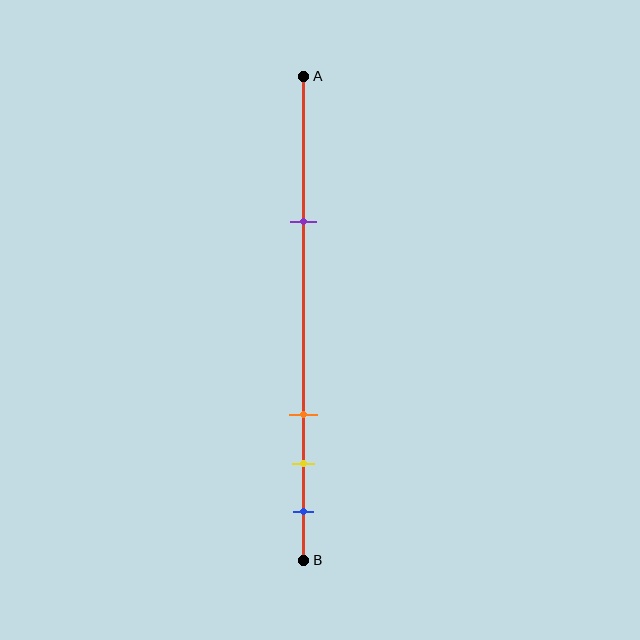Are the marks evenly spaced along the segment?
No, the marks are not evenly spaced.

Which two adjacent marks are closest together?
The yellow and blue marks are the closest adjacent pair.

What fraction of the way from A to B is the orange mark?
The orange mark is approximately 70% (0.7) of the way from A to B.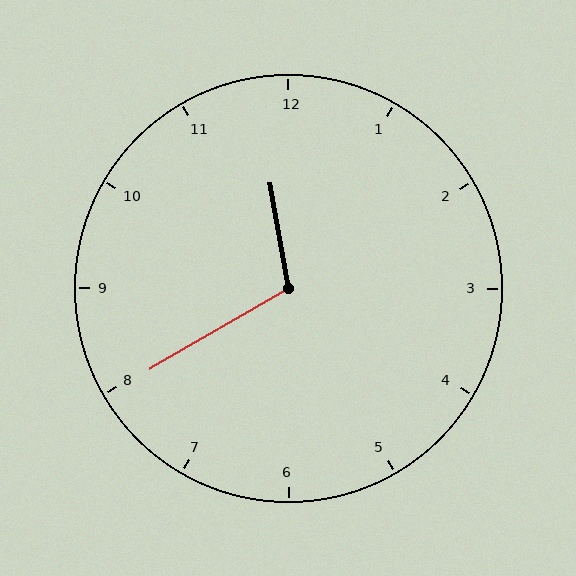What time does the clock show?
11:40.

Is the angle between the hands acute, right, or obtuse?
It is obtuse.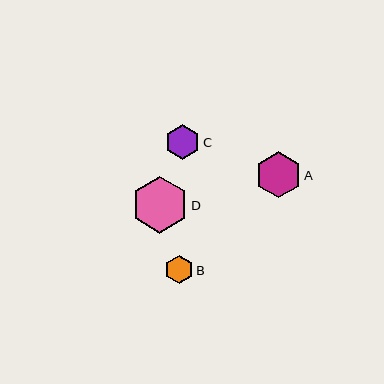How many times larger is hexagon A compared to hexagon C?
Hexagon A is approximately 1.3 times the size of hexagon C.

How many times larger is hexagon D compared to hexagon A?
Hexagon D is approximately 1.2 times the size of hexagon A.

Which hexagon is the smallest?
Hexagon B is the smallest with a size of approximately 28 pixels.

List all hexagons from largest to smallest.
From largest to smallest: D, A, C, B.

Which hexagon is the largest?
Hexagon D is the largest with a size of approximately 56 pixels.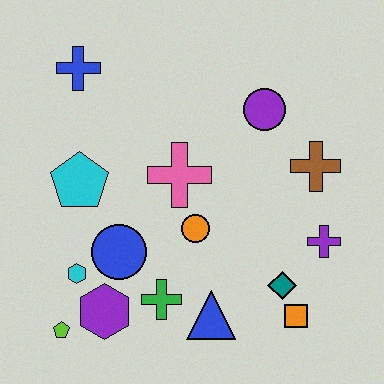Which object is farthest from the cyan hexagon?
The brown cross is farthest from the cyan hexagon.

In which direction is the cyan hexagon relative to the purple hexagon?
The cyan hexagon is above the purple hexagon.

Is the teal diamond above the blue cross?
No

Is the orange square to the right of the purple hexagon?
Yes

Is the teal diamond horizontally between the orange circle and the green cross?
No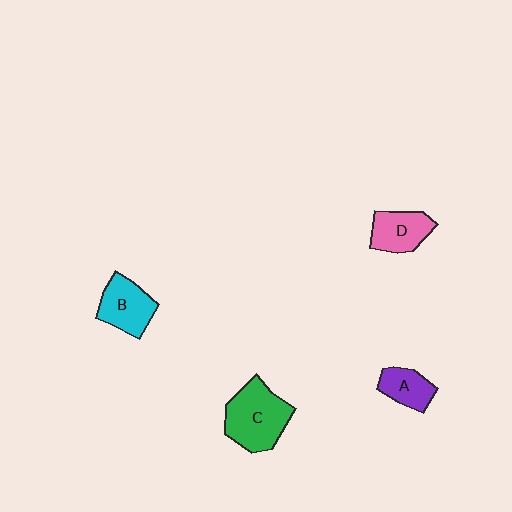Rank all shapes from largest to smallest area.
From largest to smallest: C (green), B (cyan), D (pink), A (purple).